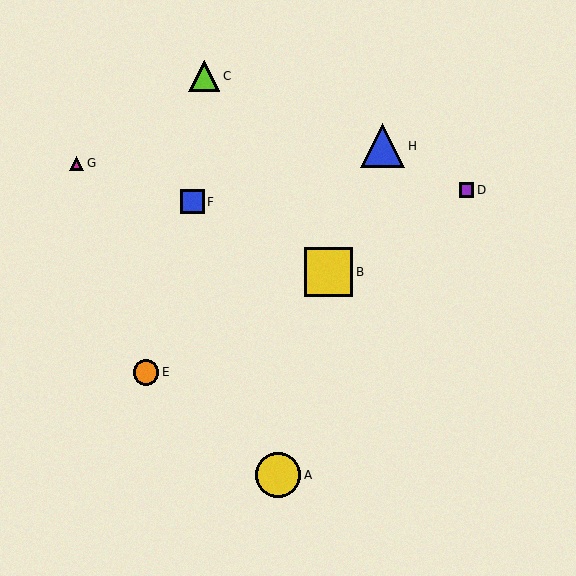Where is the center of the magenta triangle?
The center of the magenta triangle is at (77, 163).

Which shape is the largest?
The yellow square (labeled B) is the largest.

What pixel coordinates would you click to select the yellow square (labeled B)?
Click at (329, 272) to select the yellow square B.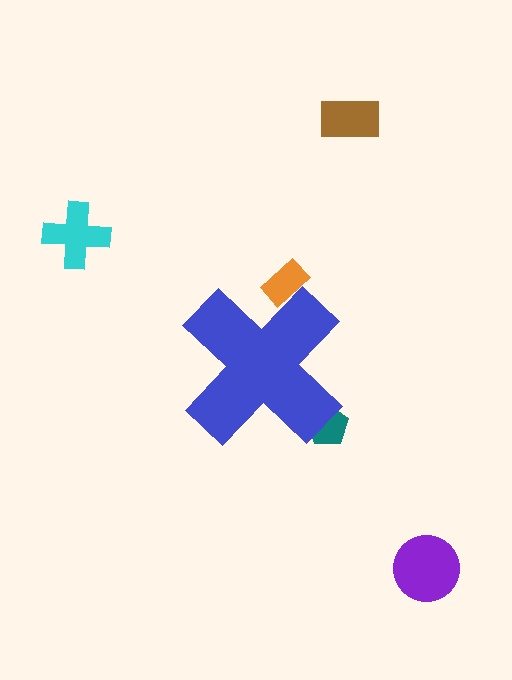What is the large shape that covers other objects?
A blue cross.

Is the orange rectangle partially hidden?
Yes, the orange rectangle is partially hidden behind the blue cross.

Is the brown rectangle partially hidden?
No, the brown rectangle is fully visible.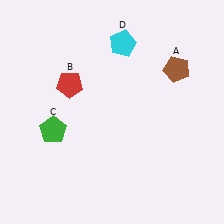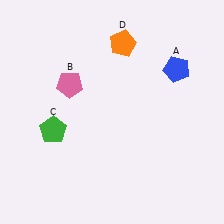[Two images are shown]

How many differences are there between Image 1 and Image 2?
There are 3 differences between the two images.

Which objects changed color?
A changed from brown to blue. B changed from red to pink. D changed from cyan to orange.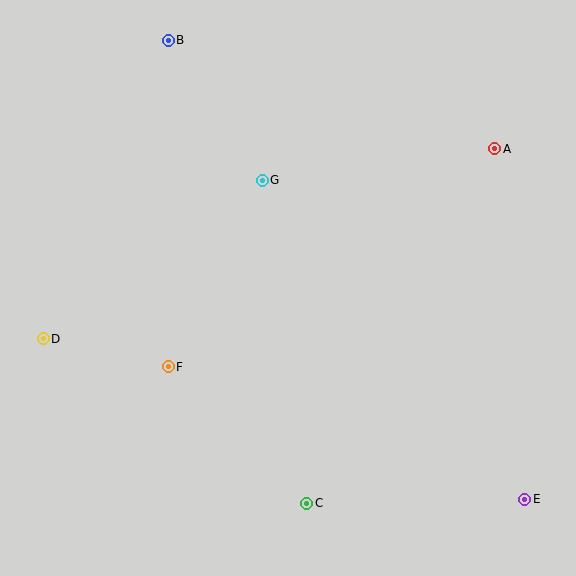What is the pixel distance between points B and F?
The distance between B and F is 326 pixels.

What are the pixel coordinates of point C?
Point C is at (307, 503).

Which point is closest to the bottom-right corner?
Point E is closest to the bottom-right corner.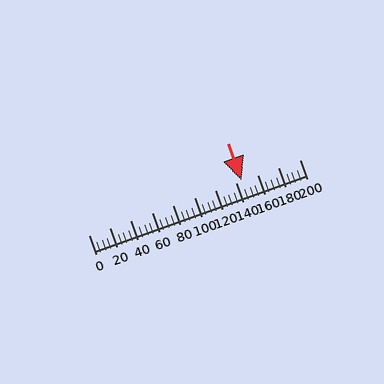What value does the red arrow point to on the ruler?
The red arrow points to approximately 145.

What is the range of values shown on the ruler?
The ruler shows values from 0 to 200.